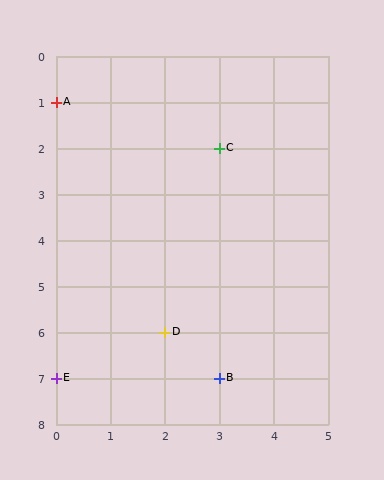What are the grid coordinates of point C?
Point C is at grid coordinates (3, 2).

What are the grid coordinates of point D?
Point D is at grid coordinates (2, 6).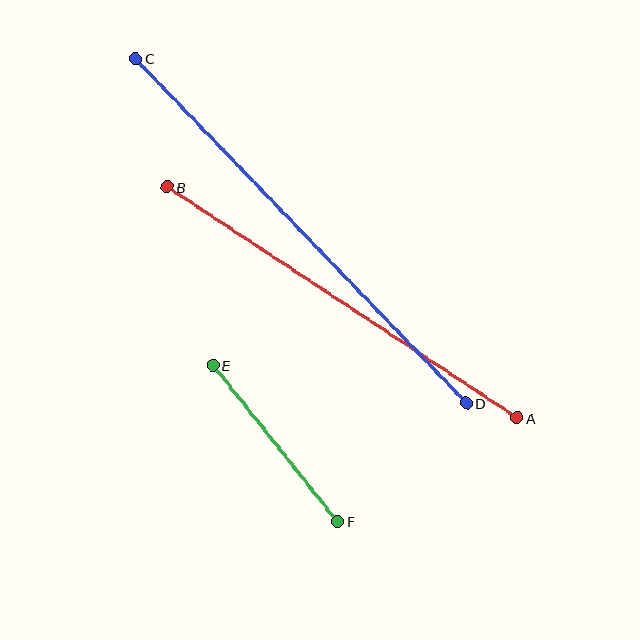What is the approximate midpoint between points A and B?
The midpoint is at approximately (342, 302) pixels.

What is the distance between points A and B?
The distance is approximately 419 pixels.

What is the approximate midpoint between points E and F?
The midpoint is at approximately (275, 443) pixels.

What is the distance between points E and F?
The distance is approximately 200 pixels.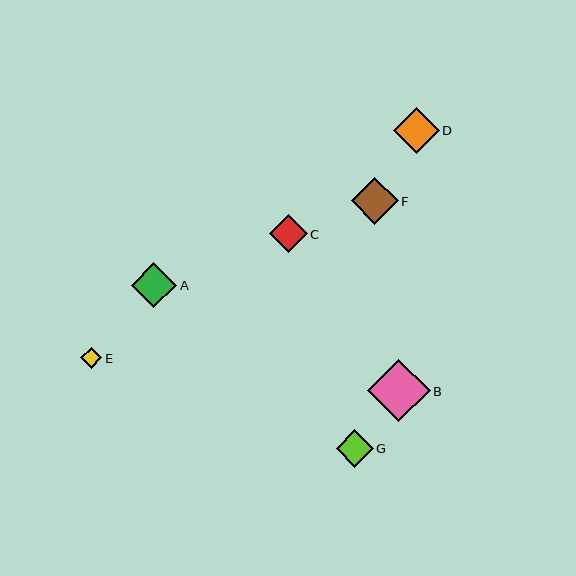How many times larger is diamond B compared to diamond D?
Diamond B is approximately 1.4 times the size of diamond D.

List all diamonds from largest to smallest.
From largest to smallest: B, F, D, A, C, G, E.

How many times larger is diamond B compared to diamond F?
Diamond B is approximately 1.3 times the size of diamond F.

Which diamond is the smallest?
Diamond E is the smallest with a size of approximately 21 pixels.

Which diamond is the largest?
Diamond B is the largest with a size of approximately 62 pixels.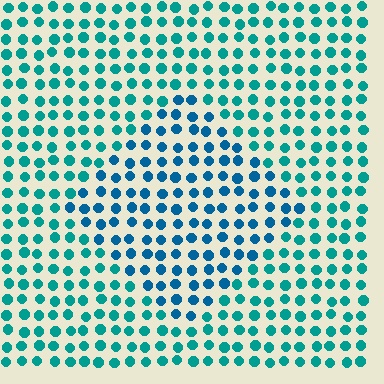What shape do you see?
I see a diamond.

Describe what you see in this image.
The image is filled with small teal elements in a uniform arrangement. A diamond-shaped region is visible where the elements are tinted to a slightly different hue, forming a subtle color boundary.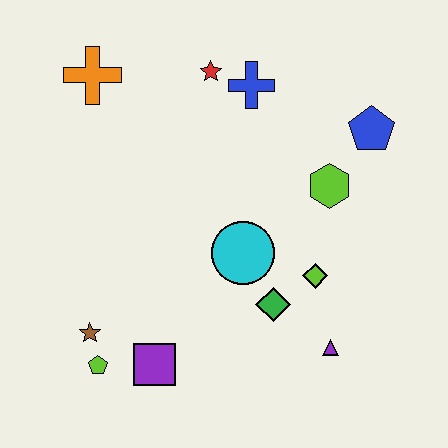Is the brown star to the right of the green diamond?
No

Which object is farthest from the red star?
The lime pentagon is farthest from the red star.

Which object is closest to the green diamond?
The lime diamond is closest to the green diamond.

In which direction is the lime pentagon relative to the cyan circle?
The lime pentagon is to the left of the cyan circle.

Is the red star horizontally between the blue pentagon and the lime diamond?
No